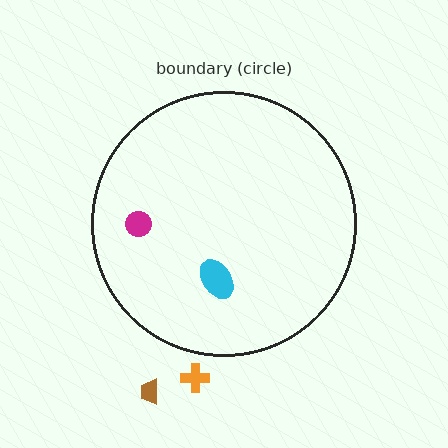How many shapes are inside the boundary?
2 inside, 2 outside.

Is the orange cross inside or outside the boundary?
Outside.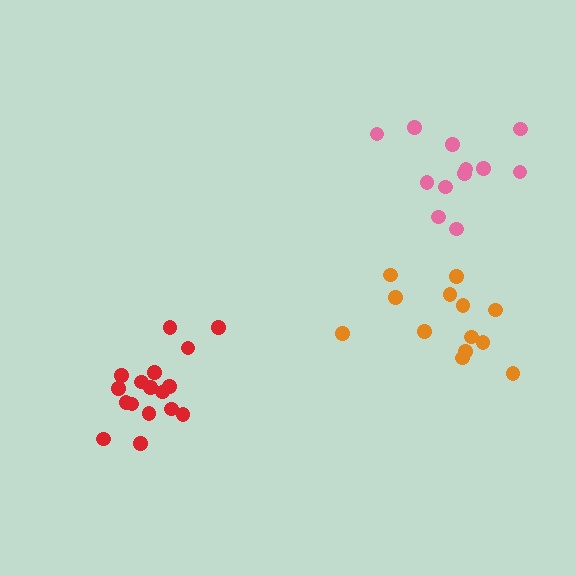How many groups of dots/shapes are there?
There are 3 groups.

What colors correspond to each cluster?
The clusters are colored: orange, red, pink.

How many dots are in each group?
Group 1: 13 dots, Group 2: 17 dots, Group 3: 12 dots (42 total).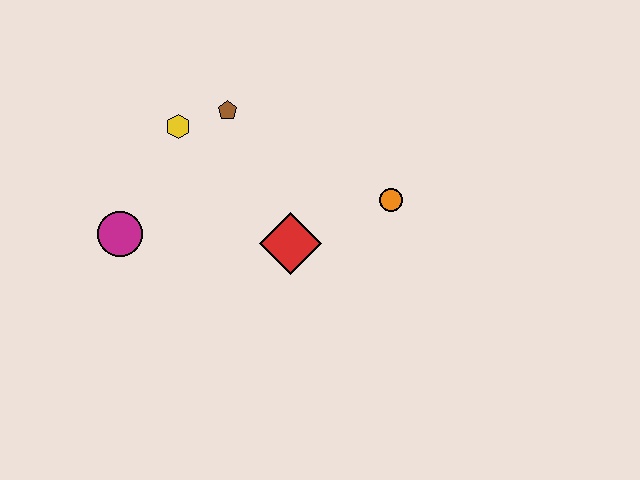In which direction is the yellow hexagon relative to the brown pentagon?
The yellow hexagon is to the left of the brown pentagon.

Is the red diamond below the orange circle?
Yes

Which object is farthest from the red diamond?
The magenta circle is farthest from the red diamond.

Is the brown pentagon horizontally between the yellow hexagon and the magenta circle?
No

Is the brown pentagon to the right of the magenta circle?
Yes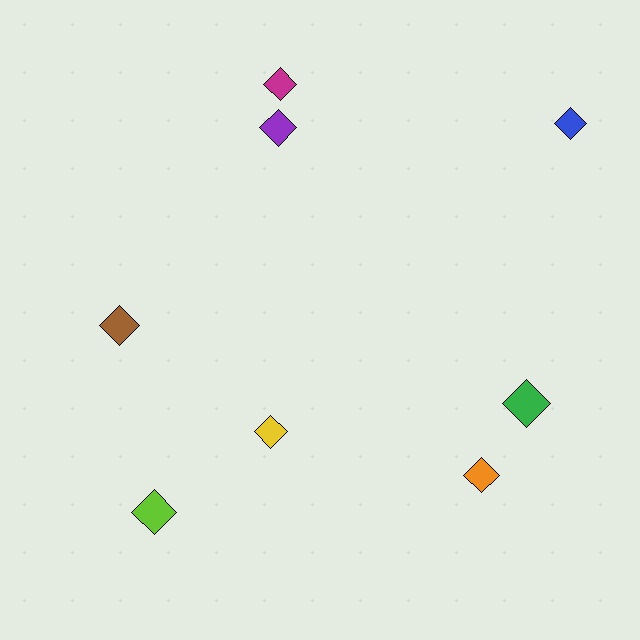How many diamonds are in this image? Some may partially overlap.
There are 8 diamonds.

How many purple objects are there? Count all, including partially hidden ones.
There is 1 purple object.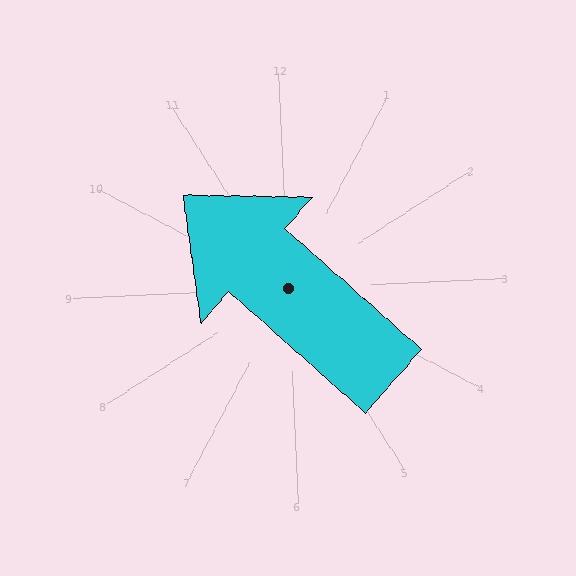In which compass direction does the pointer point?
Northwest.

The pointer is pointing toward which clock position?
Roughly 10 o'clock.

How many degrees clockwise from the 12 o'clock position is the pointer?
Approximately 314 degrees.